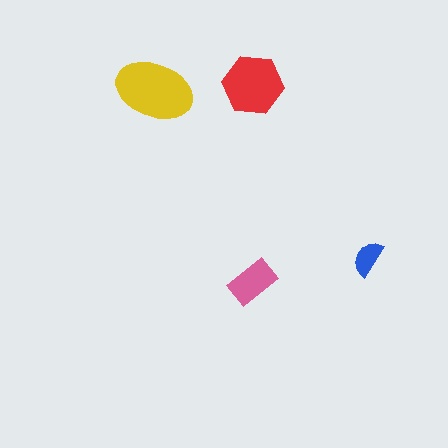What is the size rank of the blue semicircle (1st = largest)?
4th.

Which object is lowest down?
The pink rectangle is bottommost.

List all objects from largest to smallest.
The yellow ellipse, the red hexagon, the pink rectangle, the blue semicircle.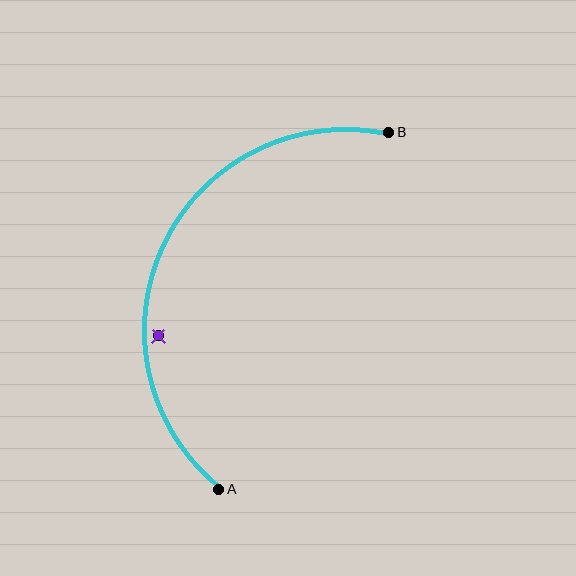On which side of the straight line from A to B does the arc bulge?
The arc bulges to the left of the straight line connecting A and B.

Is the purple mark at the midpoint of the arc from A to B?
No — the purple mark does not lie on the arc at all. It sits slightly inside the curve.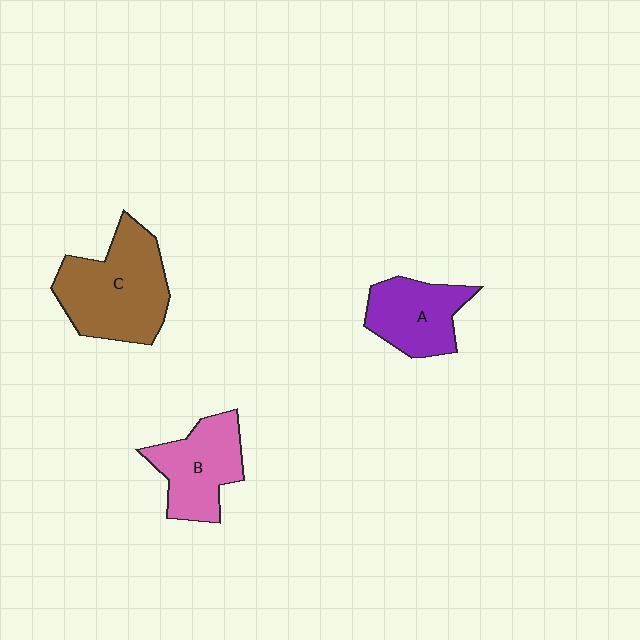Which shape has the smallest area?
Shape A (purple).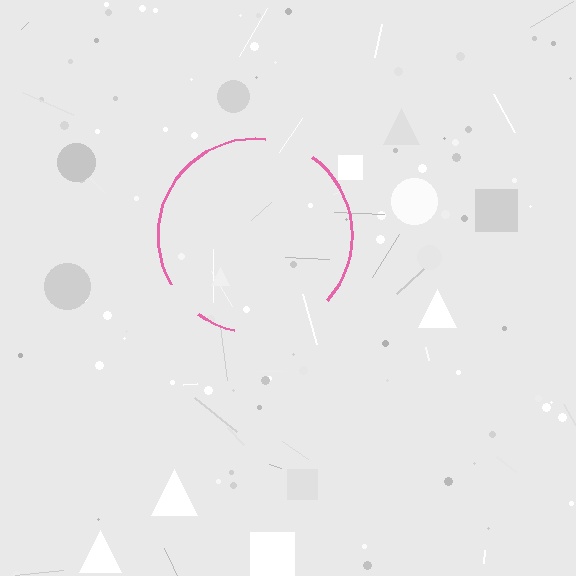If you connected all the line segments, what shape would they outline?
They would outline a circle.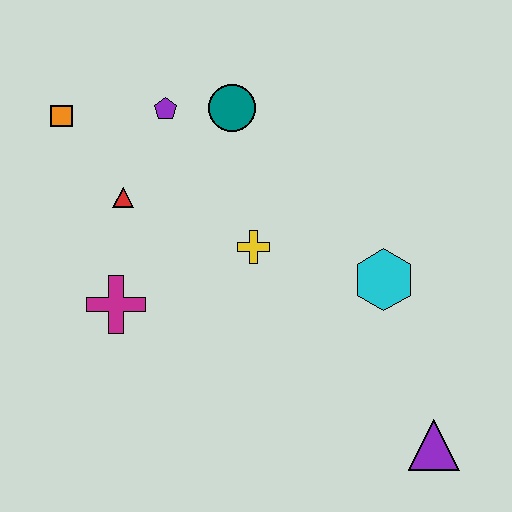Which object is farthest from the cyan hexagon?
The orange square is farthest from the cyan hexagon.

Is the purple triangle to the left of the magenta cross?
No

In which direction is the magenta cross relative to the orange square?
The magenta cross is below the orange square.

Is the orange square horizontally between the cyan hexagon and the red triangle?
No